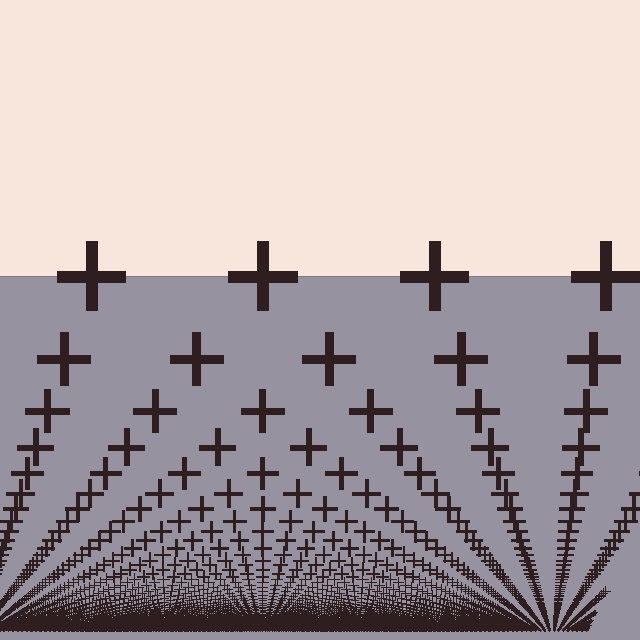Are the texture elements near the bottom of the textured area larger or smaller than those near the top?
Smaller. The gradient is inverted — elements near the bottom are smaller and denser.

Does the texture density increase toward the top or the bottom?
Density increases toward the bottom.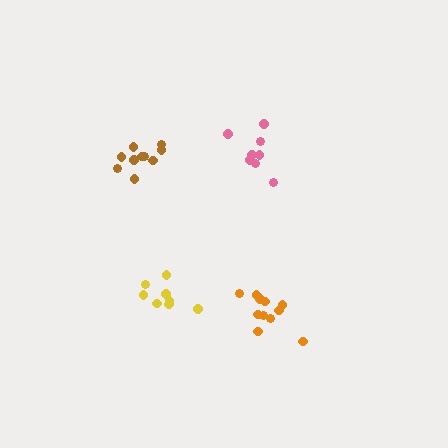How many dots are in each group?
Group 1: 8 dots, Group 2: 8 dots, Group 3: 11 dots, Group 4: 10 dots (37 total).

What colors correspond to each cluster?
The clusters are colored: yellow, pink, orange, brown.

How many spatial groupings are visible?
There are 4 spatial groupings.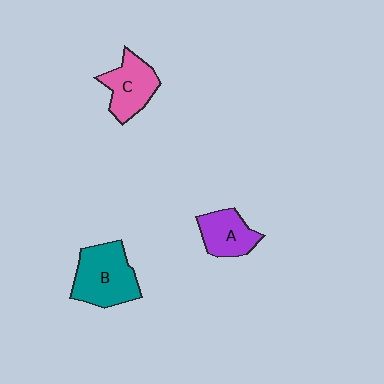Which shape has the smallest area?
Shape A (purple).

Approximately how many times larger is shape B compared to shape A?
Approximately 1.5 times.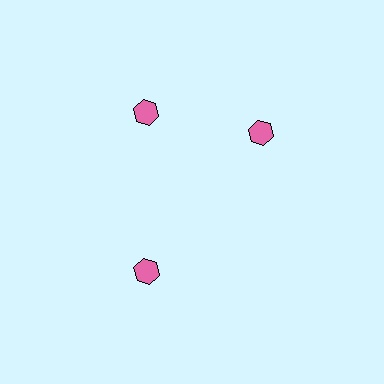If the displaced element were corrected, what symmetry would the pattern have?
It would have 3-fold rotational symmetry — the pattern would map onto itself every 120 degrees.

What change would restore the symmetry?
The symmetry would be restored by rotating it back into even spacing with its neighbors so that all 3 hexagons sit at equal angles and equal distance from the center.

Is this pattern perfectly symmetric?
No. The 3 pink hexagons are arranged in a ring, but one element near the 3 o'clock position is rotated out of alignment along the ring, breaking the 3-fold rotational symmetry.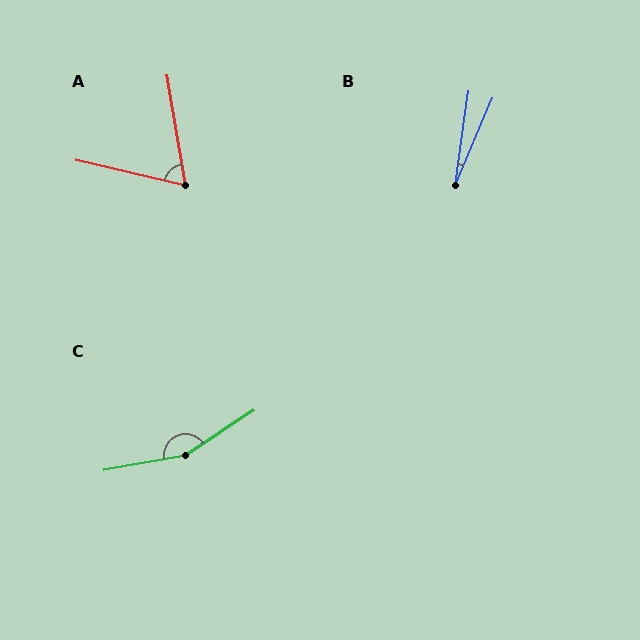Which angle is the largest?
C, at approximately 157 degrees.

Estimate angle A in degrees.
Approximately 67 degrees.